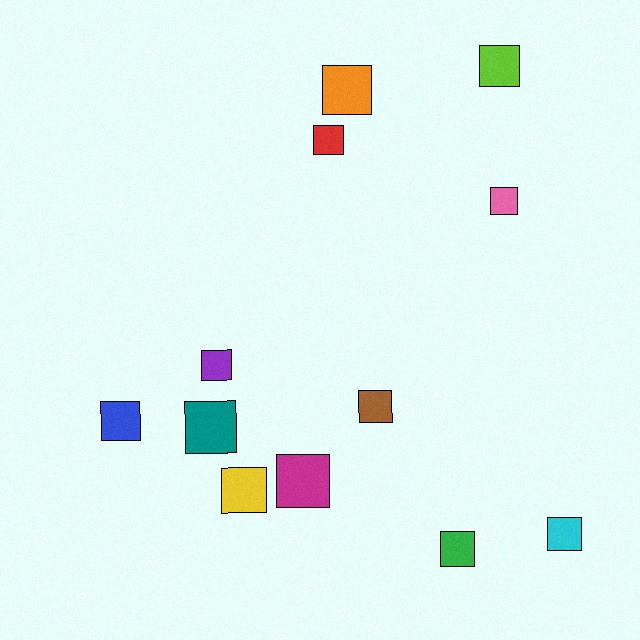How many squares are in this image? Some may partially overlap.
There are 12 squares.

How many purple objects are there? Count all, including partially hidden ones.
There is 1 purple object.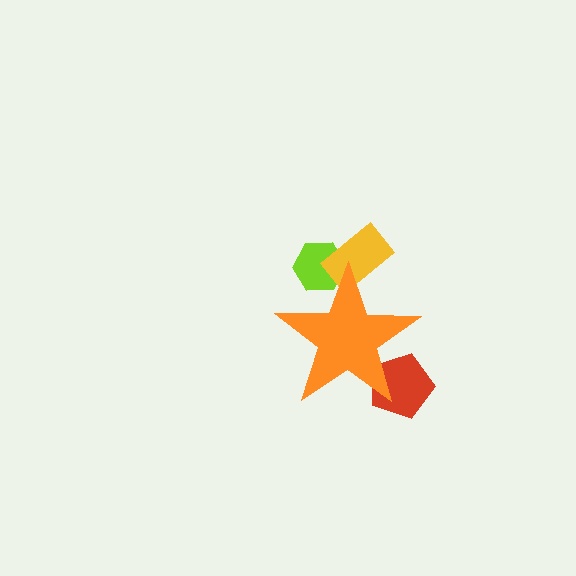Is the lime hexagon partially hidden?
Yes, the lime hexagon is partially hidden behind the orange star.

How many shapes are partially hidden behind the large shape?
3 shapes are partially hidden.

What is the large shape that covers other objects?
An orange star.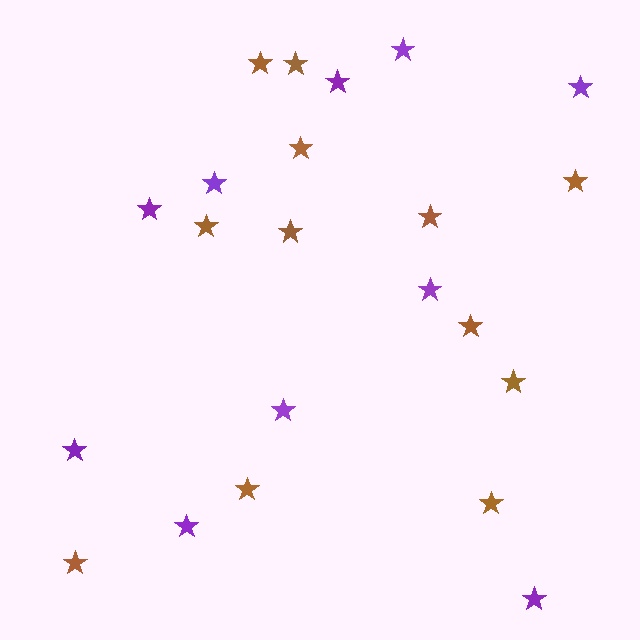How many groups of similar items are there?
There are 2 groups: one group of purple stars (10) and one group of brown stars (12).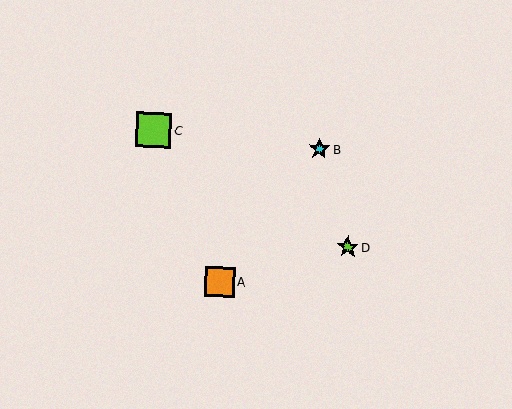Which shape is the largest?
The lime square (labeled C) is the largest.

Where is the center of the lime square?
The center of the lime square is at (153, 130).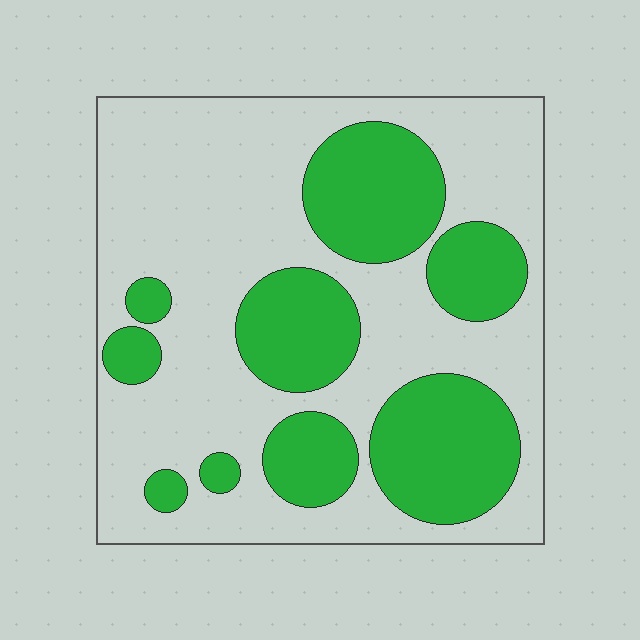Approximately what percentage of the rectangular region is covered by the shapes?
Approximately 35%.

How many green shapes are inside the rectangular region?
9.